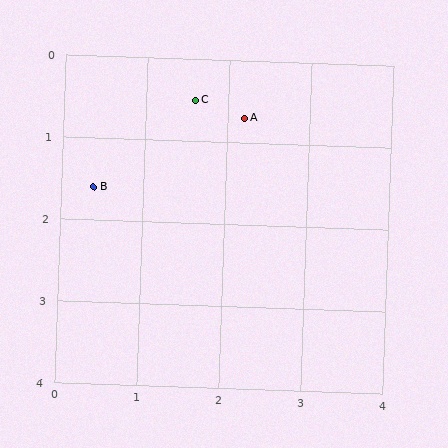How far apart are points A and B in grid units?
Points A and B are about 2.0 grid units apart.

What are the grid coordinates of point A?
Point A is at approximately (2.2, 0.7).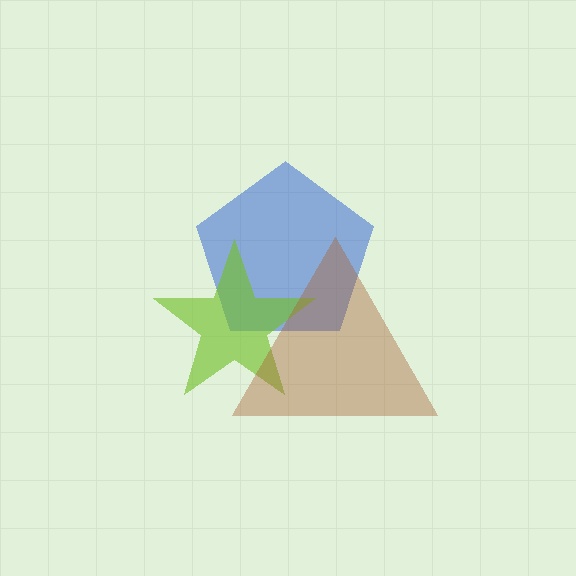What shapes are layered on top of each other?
The layered shapes are: a blue pentagon, a lime star, a brown triangle.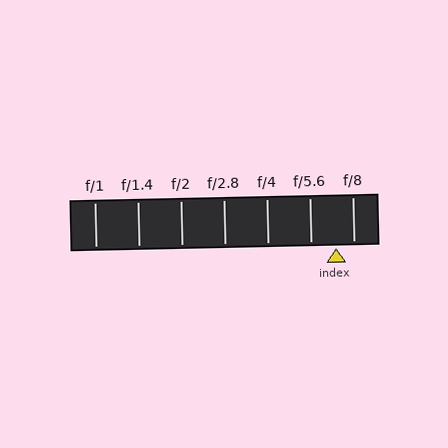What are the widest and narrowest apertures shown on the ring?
The widest aperture shown is f/1 and the narrowest is f/8.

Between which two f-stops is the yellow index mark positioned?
The index mark is between f/5.6 and f/8.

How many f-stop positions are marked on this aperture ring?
There are 7 f-stop positions marked.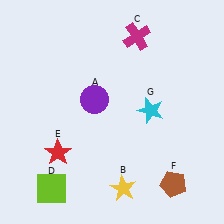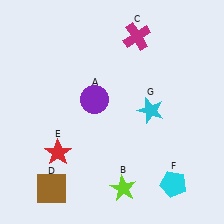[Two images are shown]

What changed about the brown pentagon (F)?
In Image 1, F is brown. In Image 2, it changed to cyan.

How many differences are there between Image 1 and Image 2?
There are 3 differences between the two images.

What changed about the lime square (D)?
In Image 1, D is lime. In Image 2, it changed to brown.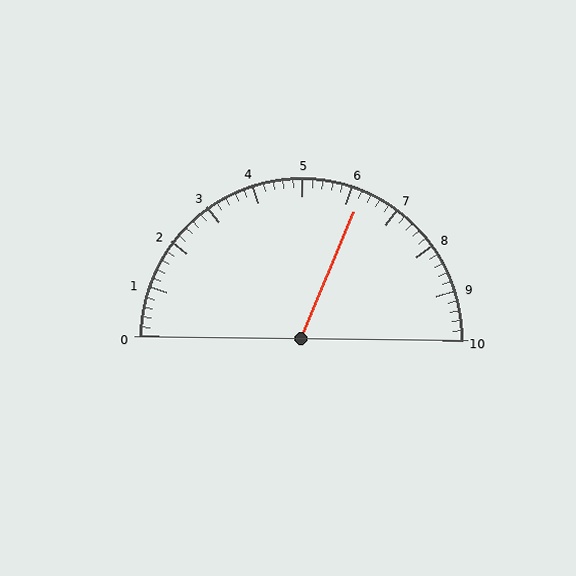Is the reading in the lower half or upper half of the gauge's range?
The reading is in the upper half of the range (0 to 10).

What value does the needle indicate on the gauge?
The needle indicates approximately 6.2.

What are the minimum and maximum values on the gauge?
The gauge ranges from 0 to 10.